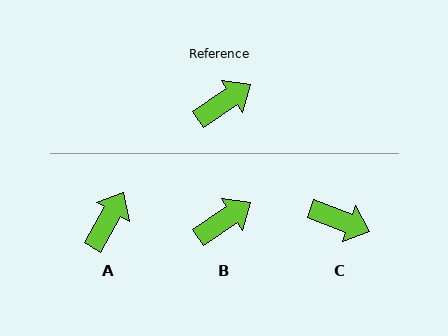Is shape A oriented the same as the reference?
No, it is off by about 26 degrees.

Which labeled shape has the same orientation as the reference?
B.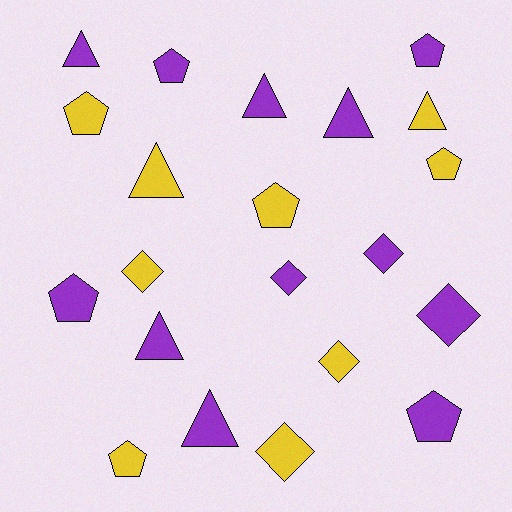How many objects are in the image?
There are 21 objects.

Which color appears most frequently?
Purple, with 12 objects.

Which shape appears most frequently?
Pentagon, with 8 objects.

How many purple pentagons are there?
There are 4 purple pentagons.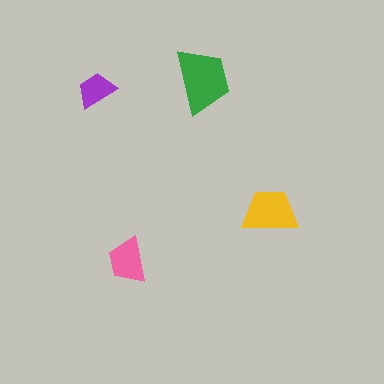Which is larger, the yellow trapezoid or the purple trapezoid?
The yellow one.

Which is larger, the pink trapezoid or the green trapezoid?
The green one.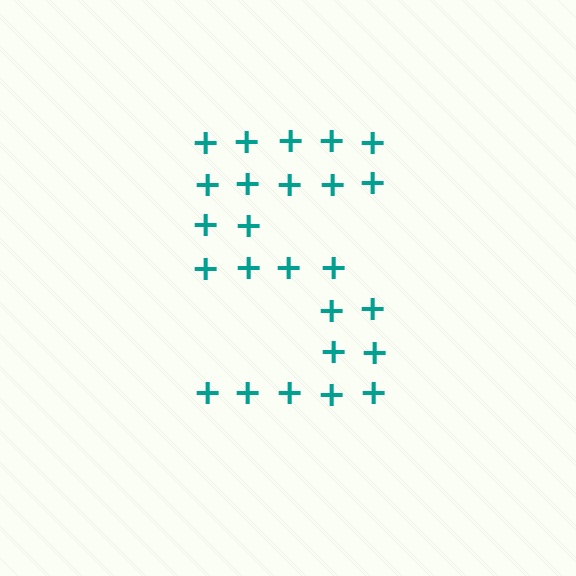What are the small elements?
The small elements are plus signs.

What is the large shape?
The large shape is the digit 5.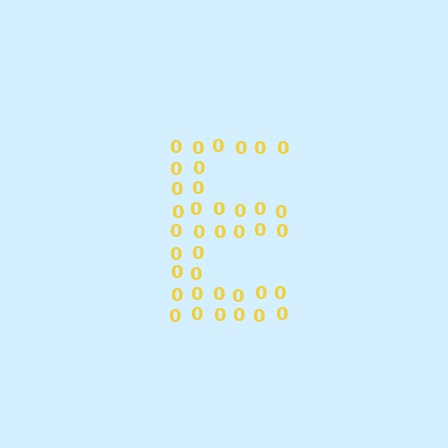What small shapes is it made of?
It is made of small digit 0's.